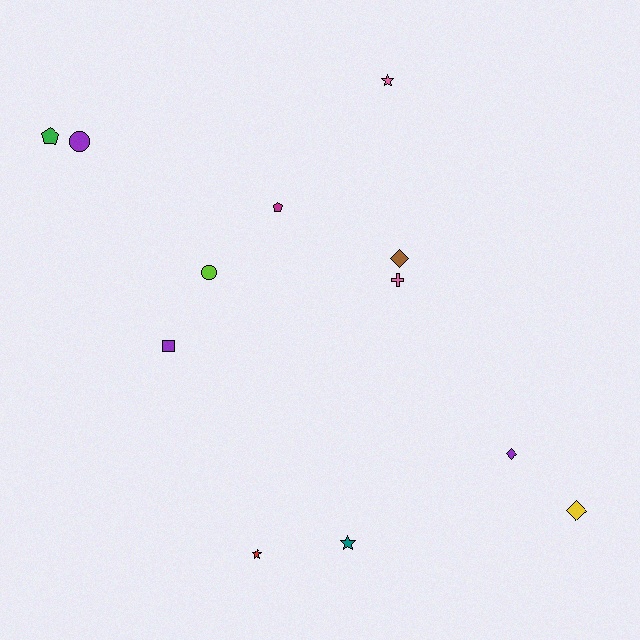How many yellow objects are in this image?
There is 1 yellow object.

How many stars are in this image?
There are 3 stars.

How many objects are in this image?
There are 12 objects.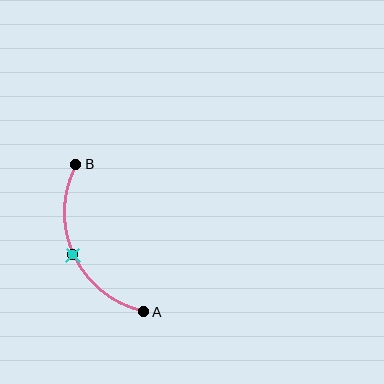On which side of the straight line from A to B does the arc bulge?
The arc bulges to the left of the straight line connecting A and B.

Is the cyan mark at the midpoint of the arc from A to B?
Yes. The cyan mark lies on the arc at equal arc-length from both A and B — it is the arc midpoint.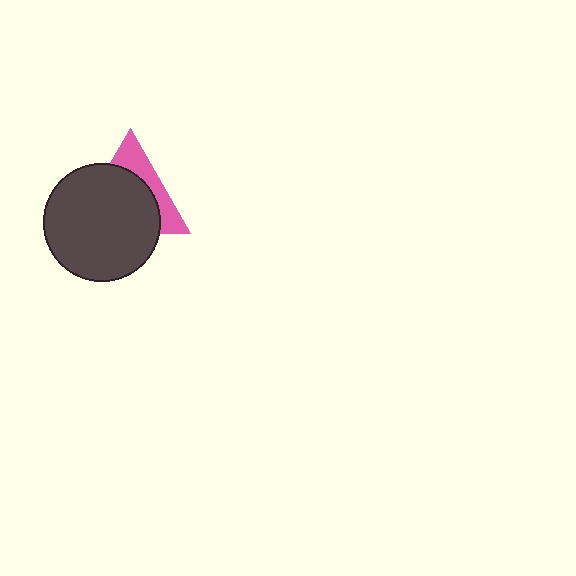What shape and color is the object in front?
The object in front is a dark gray circle.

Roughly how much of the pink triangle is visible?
A small part of it is visible (roughly 33%).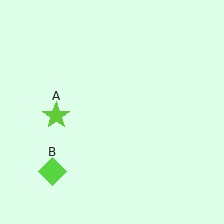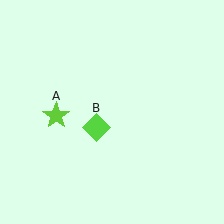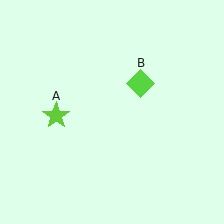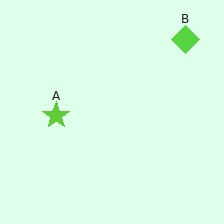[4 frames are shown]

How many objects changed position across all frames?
1 object changed position: lime diamond (object B).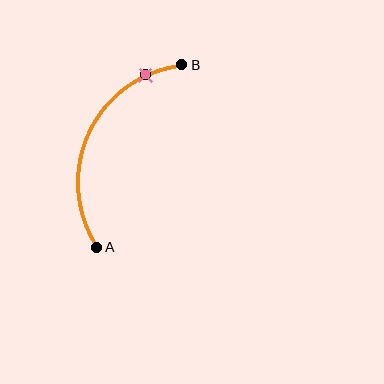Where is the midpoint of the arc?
The arc midpoint is the point on the curve farthest from the straight line joining A and B. It sits to the left of that line.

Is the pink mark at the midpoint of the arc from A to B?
No. The pink mark lies on the arc but is closer to endpoint B. The arc midpoint would be at the point on the curve equidistant along the arc from both A and B.